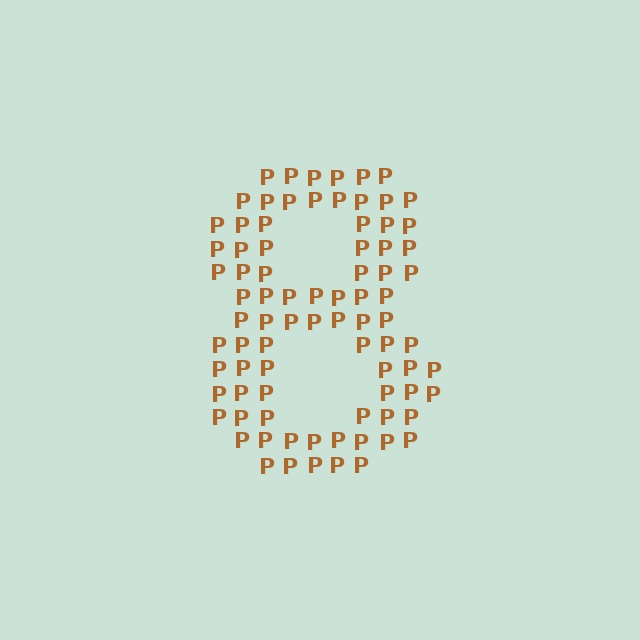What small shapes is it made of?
It is made of small letter P's.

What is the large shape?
The large shape is the digit 8.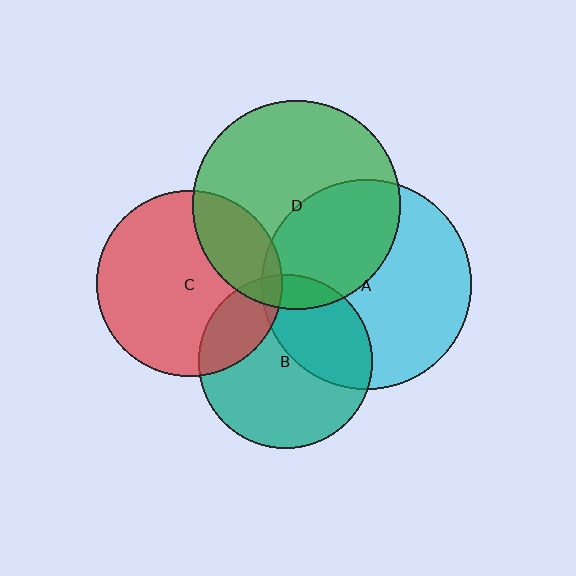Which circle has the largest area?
Circle A (cyan).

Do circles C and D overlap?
Yes.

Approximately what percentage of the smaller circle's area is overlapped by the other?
Approximately 25%.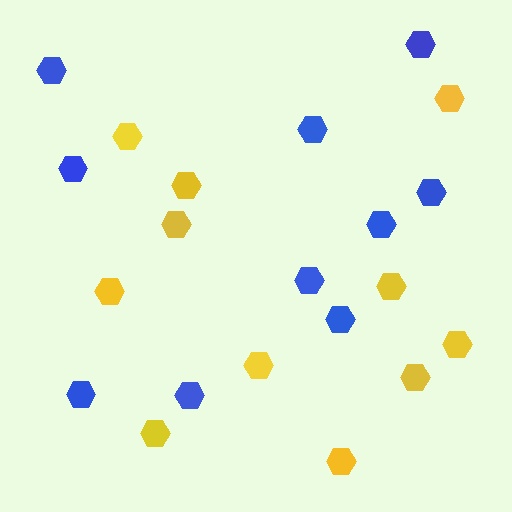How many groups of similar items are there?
There are 2 groups: one group of yellow hexagons (11) and one group of blue hexagons (10).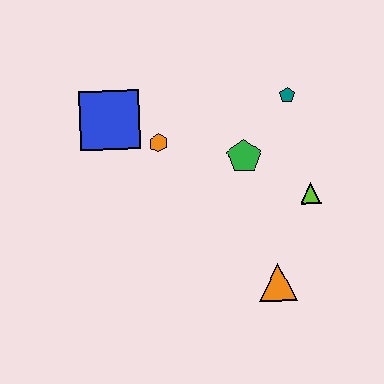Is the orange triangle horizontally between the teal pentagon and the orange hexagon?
Yes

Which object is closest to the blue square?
The orange hexagon is closest to the blue square.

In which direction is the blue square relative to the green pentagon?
The blue square is to the left of the green pentagon.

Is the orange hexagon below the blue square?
Yes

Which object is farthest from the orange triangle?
The blue square is farthest from the orange triangle.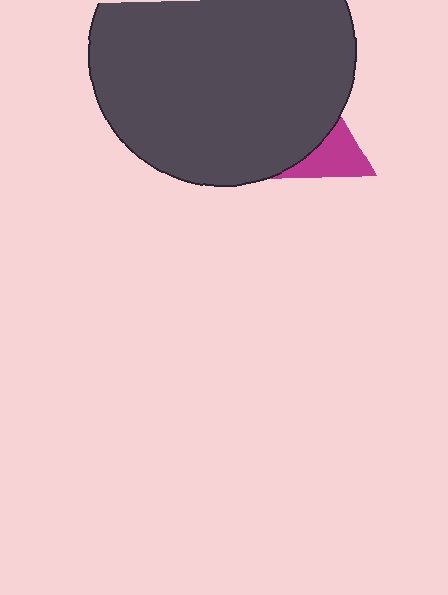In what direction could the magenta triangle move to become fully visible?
The magenta triangle could move toward the lower-right. That would shift it out from behind the dark gray circle entirely.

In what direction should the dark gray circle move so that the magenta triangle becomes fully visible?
The dark gray circle should move toward the upper-left. That is the shortest direction to clear the overlap and leave the magenta triangle fully visible.